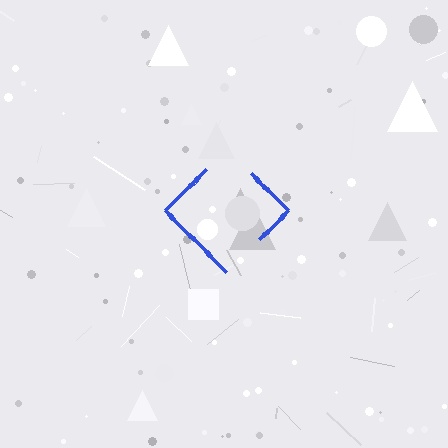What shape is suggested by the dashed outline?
The dashed outline suggests a diamond.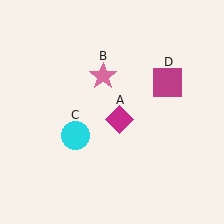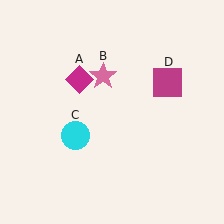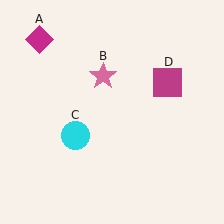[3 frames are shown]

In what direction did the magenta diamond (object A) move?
The magenta diamond (object A) moved up and to the left.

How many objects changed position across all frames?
1 object changed position: magenta diamond (object A).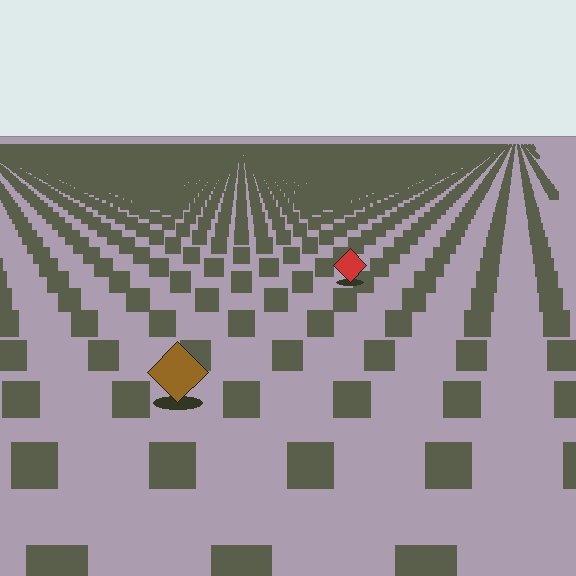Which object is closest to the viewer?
The brown diamond is closest. The texture marks near it are larger and more spread out.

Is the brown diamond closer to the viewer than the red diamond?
Yes. The brown diamond is closer — you can tell from the texture gradient: the ground texture is coarser near it.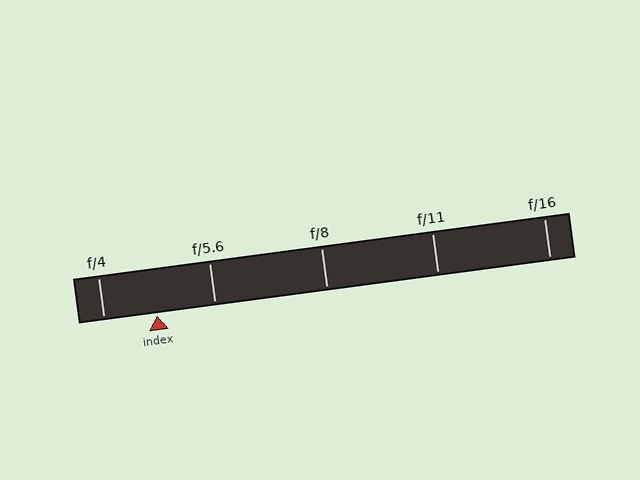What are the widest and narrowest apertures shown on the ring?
The widest aperture shown is f/4 and the narrowest is f/16.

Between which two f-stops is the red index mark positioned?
The index mark is between f/4 and f/5.6.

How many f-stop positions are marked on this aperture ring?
There are 5 f-stop positions marked.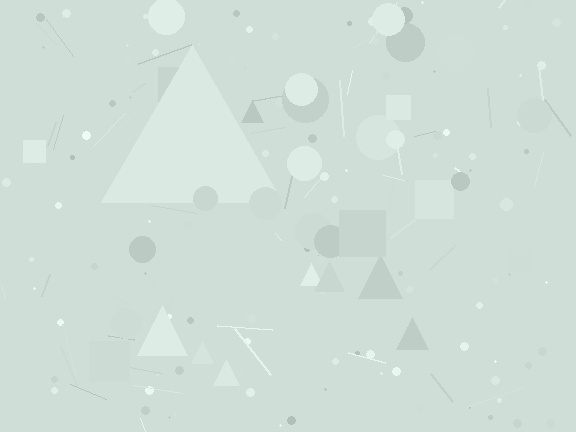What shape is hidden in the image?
A triangle is hidden in the image.